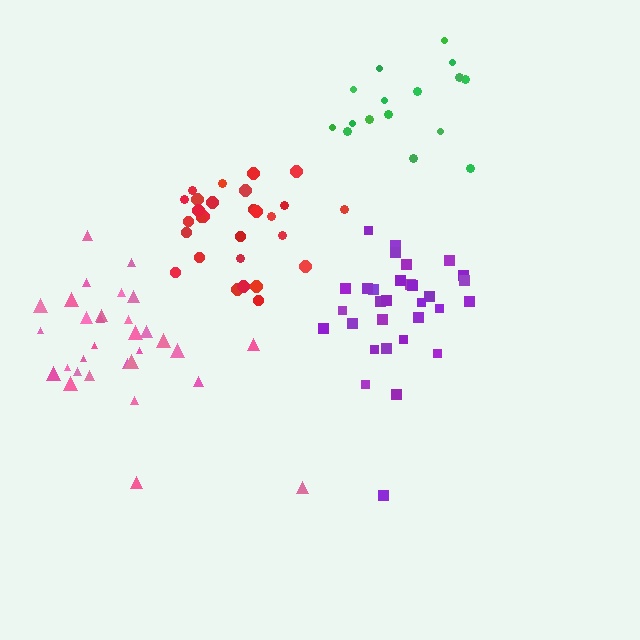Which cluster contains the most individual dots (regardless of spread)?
Purple (31).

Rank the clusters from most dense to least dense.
purple, red, pink, green.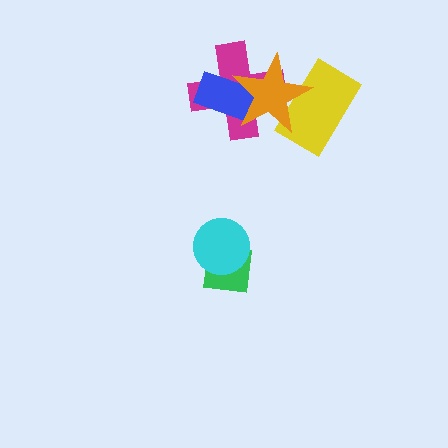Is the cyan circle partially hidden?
No, no other shape covers it.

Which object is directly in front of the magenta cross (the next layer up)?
The blue rectangle is directly in front of the magenta cross.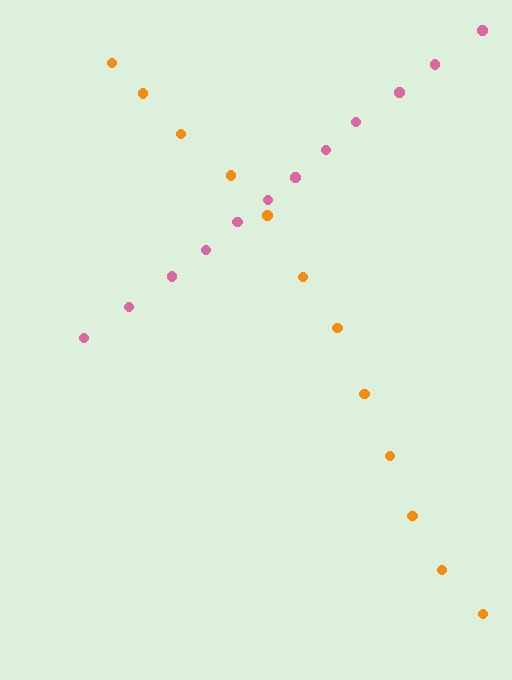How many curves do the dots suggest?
There are 2 distinct paths.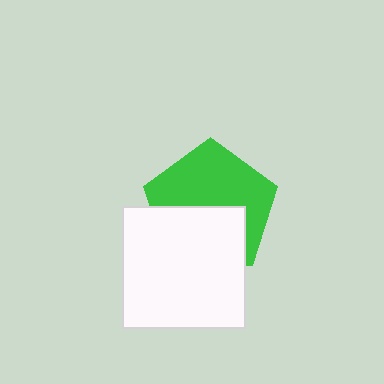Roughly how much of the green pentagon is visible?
About half of it is visible (roughly 57%).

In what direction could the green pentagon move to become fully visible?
The green pentagon could move up. That would shift it out from behind the white square entirely.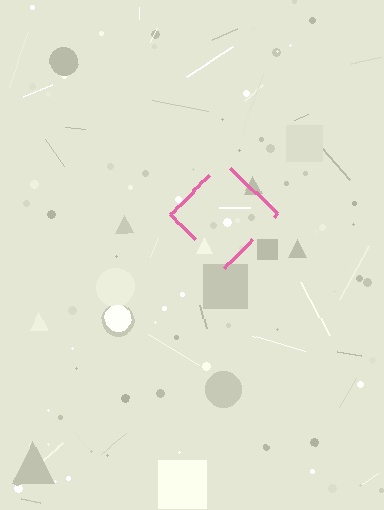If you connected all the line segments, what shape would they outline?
They would outline a diamond.